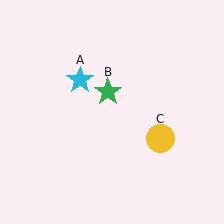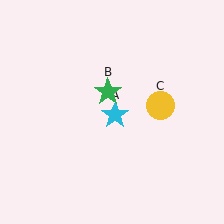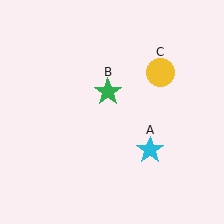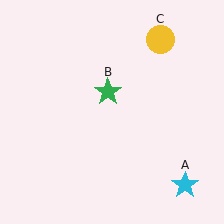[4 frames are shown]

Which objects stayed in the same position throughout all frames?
Green star (object B) remained stationary.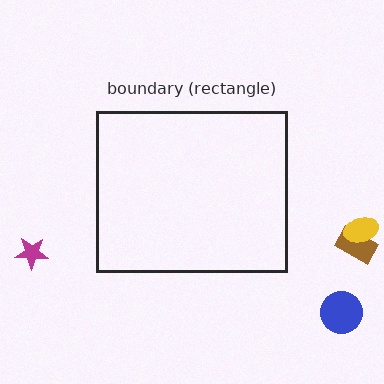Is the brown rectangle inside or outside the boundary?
Outside.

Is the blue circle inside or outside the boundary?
Outside.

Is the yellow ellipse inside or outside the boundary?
Outside.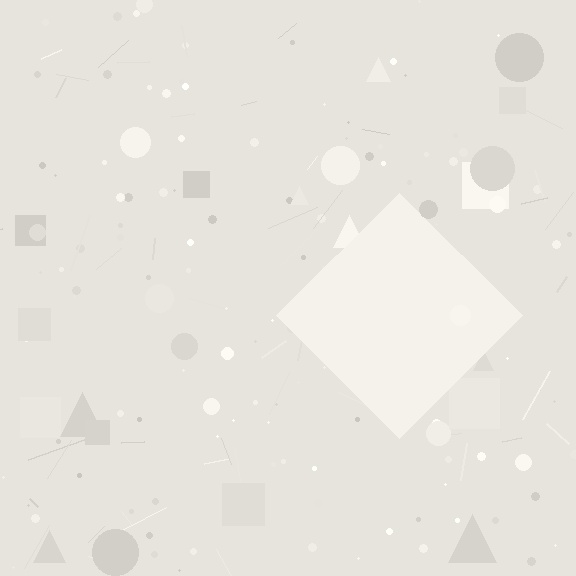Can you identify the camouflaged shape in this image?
The camouflaged shape is a diamond.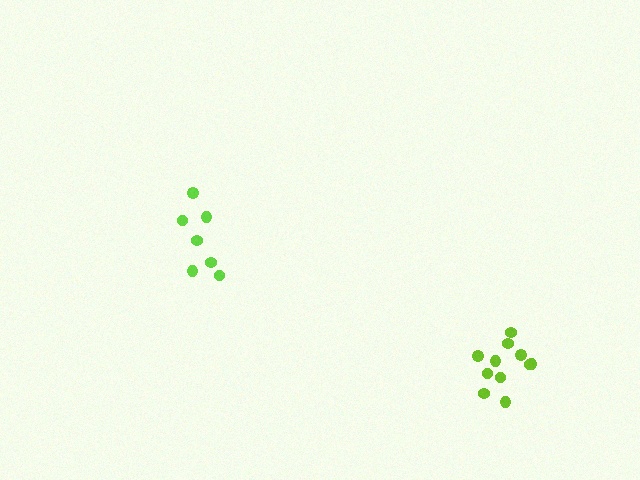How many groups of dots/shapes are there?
There are 2 groups.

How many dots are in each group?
Group 1: 7 dots, Group 2: 11 dots (18 total).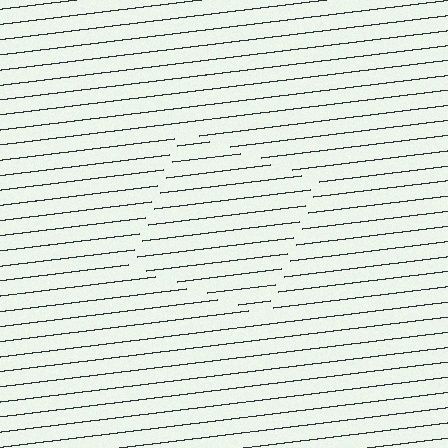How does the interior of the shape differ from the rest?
The interior of the shape contains the same grating, shifted by half a period — the contour is defined by the phase discontinuity where line-ends from the inner and outer gratings abut.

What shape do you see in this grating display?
An illusory square. The interior of the shape contains the same grating, shifted by half a period — the contour is defined by the phase discontinuity where line-ends from the inner and outer gratings abut.